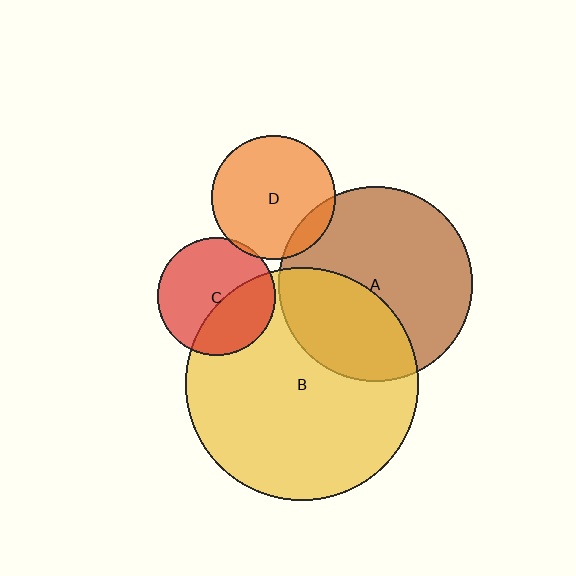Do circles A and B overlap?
Yes.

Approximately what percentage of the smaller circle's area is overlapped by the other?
Approximately 35%.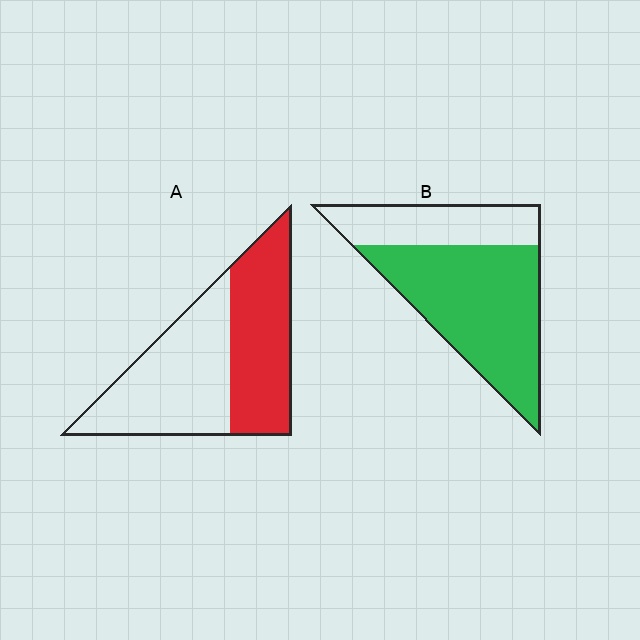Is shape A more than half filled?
Roughly half.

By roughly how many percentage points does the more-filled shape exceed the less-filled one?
By roughly 20 percentage points (B over A).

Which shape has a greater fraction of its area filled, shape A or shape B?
Shape B.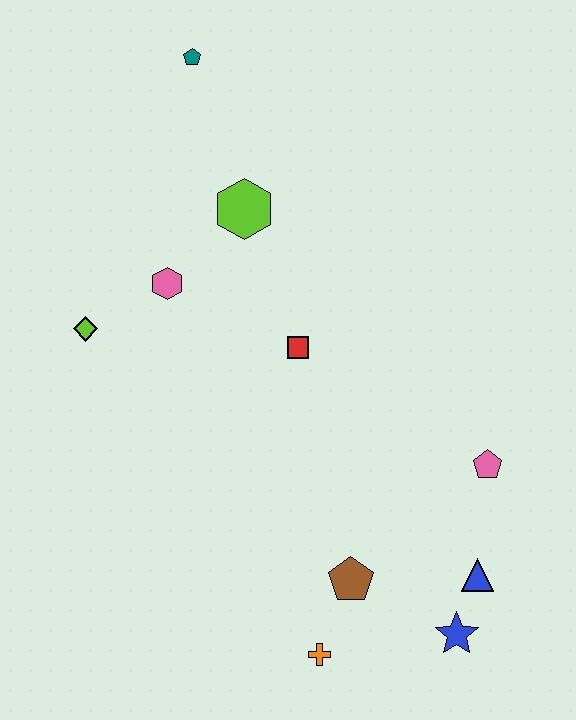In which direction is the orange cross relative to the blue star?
The orange cross is to the left of the blue star.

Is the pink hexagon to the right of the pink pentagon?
No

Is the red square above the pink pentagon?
Yes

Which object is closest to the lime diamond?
The pink hexagon is closest to the lime diamond.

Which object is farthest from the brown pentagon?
The teal pentagon is farthest from the brown pentagon.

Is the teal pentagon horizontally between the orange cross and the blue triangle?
No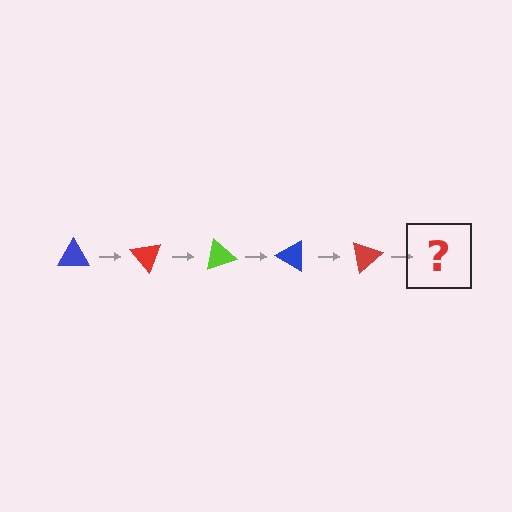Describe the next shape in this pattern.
It should be a lime triangle, rotated 250 degrees from the start.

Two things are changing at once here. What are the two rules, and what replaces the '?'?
The two rules are that it rotates 50 degrees each step and the color cycles through blue, red, and lime. The '?' should be a lime triangle, rotated 250 degrees from the start.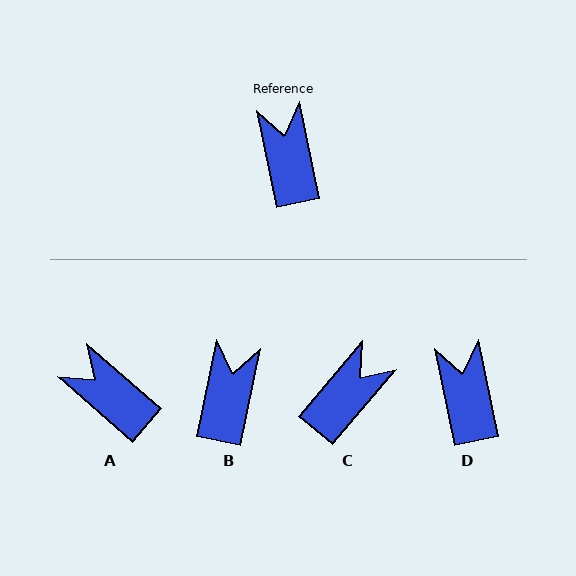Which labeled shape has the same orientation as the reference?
D.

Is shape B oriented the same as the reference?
No, it is off by about 23 degrees.